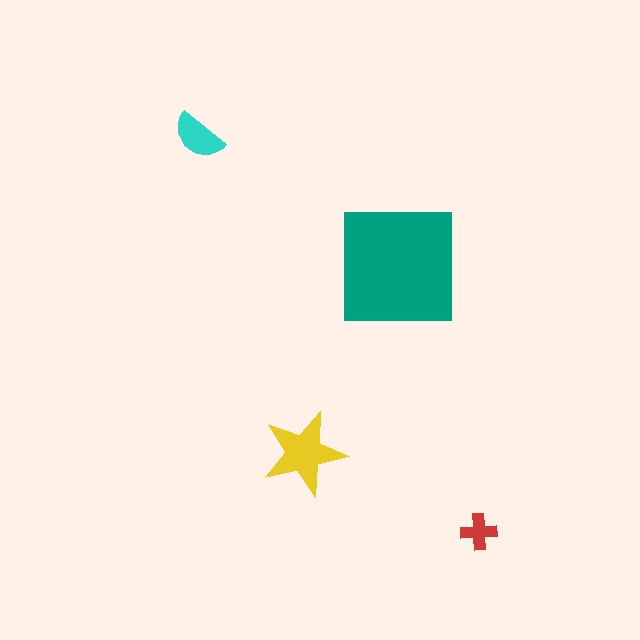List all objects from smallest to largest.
The red cross, the cyan semicircle, the yellow star, the teal square.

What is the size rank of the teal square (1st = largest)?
1st.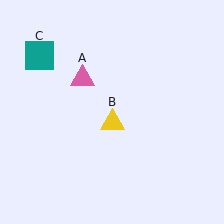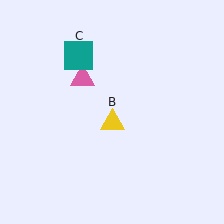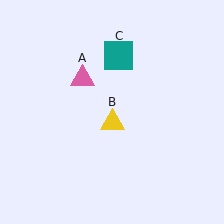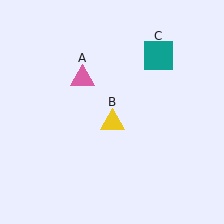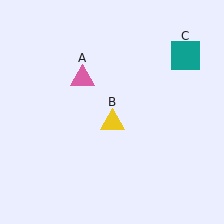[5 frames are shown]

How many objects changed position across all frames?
1 object changed position: teal square (object C).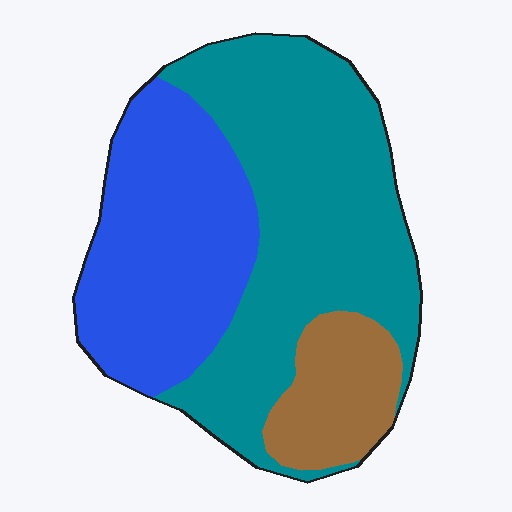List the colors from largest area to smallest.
From largest to smallest: teal, blue, brown.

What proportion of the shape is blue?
Blue takes up about one third (1/3) of the shape.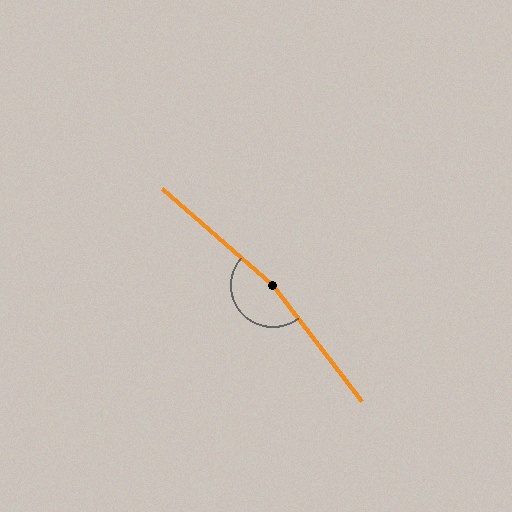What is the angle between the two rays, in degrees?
Approximately 168 degrees.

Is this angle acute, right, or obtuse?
It is obtuse.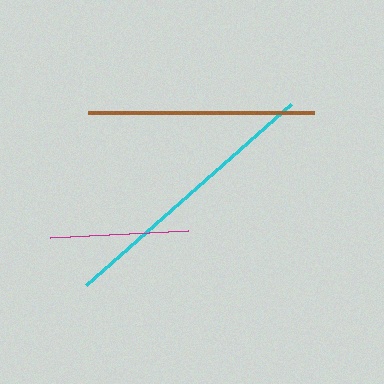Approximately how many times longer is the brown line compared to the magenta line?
The brown line is approximately 1.6 times the length of the magenta line.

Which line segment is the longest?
The cyan line is the longest at approximately 273 pixels.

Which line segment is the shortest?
The magenta line is the shortest at approximately 138 pixels.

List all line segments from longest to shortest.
From longest to shortest: cyan, brown, magenta.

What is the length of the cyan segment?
The cyan segment is approximately 273 pixels long.